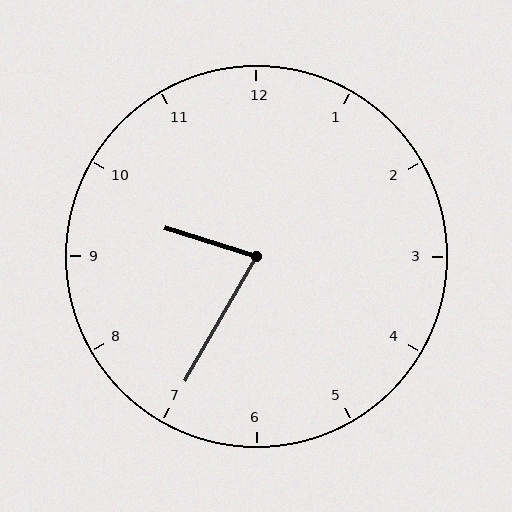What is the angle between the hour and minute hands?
Approximately 78 degrees.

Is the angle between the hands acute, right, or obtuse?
It is acute.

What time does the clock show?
9:35.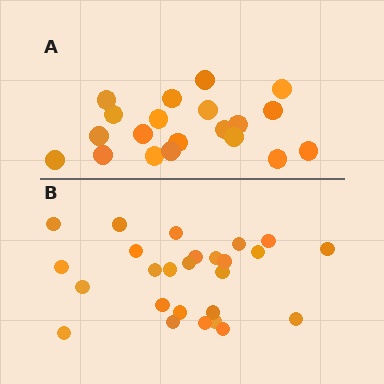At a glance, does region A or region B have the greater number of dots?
Region B (the bottom region) has more dots.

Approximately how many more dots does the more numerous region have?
Region B has about 6 more dots than region A.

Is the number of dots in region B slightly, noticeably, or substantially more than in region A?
Region B has noticeably more, but not dramatically so. The ratio is roughly 1.3 to 1.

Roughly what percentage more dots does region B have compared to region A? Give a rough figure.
About 30% more.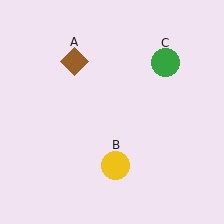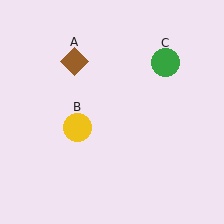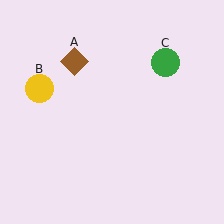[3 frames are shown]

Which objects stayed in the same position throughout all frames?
Brown diamond (object A) and green circle (object C) remained stationary.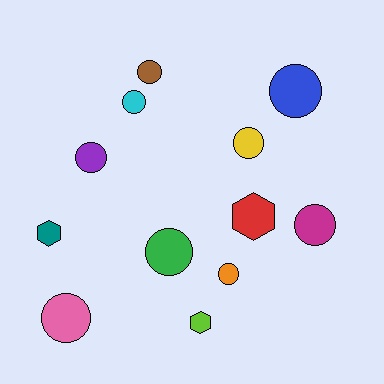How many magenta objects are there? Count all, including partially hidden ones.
There is 1 magenta object.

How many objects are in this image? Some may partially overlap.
There are 12 objects.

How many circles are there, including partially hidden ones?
There are 9 circles.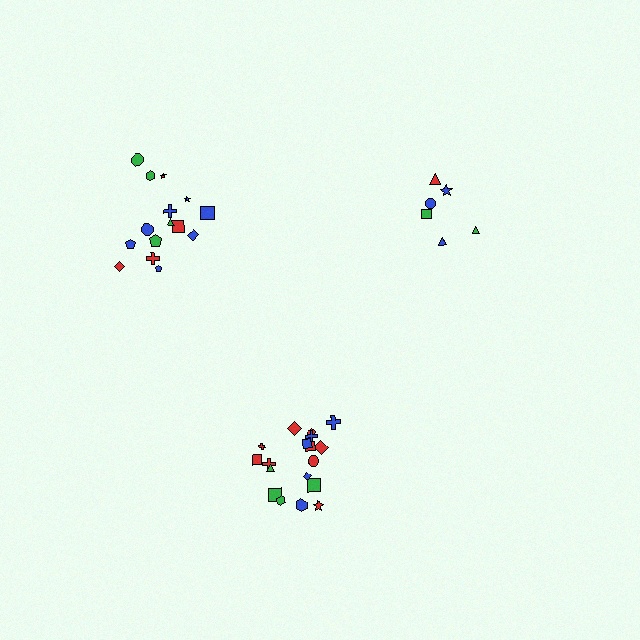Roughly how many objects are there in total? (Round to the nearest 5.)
Roughly 40 objects in total.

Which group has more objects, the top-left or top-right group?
The top-left group.